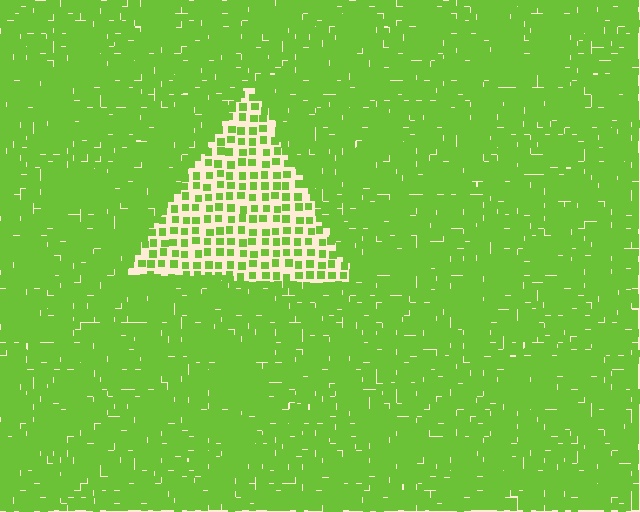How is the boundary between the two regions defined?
The boundary is defined by a change in element density (approximately 2.8x ratio). All elements are the same color, size, and shape.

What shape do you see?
I see a triangle.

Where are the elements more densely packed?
The elements are more densely packed outside the triangle boundary.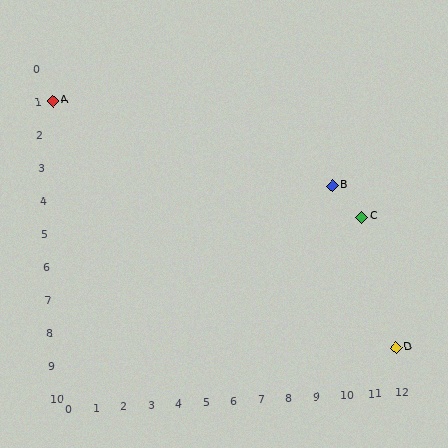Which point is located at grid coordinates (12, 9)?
Point D is at (12, 9).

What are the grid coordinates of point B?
Point B is at grid coordinates (10, 4).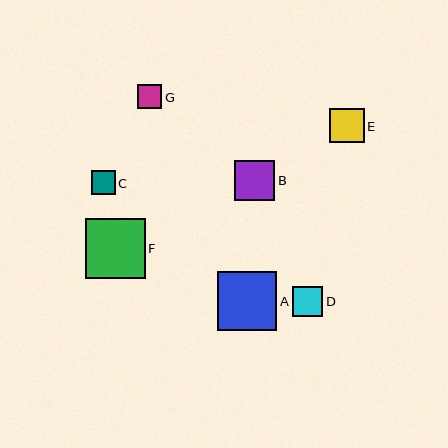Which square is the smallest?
Square C is the smallest with a size of approximately 24 pixels.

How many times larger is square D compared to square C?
Square D is approximately 1.3 times the size of square C.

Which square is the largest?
Square F is the largest with a size of approximately 60 pixels.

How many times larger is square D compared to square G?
Square D is approximately 1.3 times the size of square G.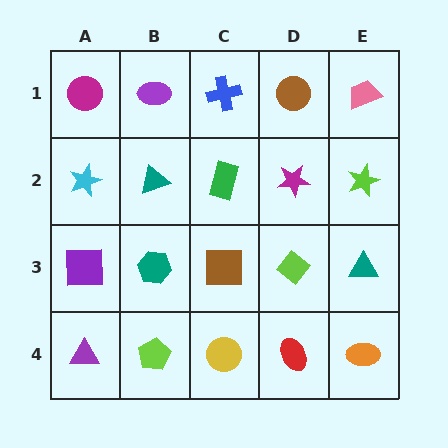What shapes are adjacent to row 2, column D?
A brown circle (row 1, column D), a lime diamond (row 3, column D), a green rectangle (row 2, column C), a lime star (row 2, column E).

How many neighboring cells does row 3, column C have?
4.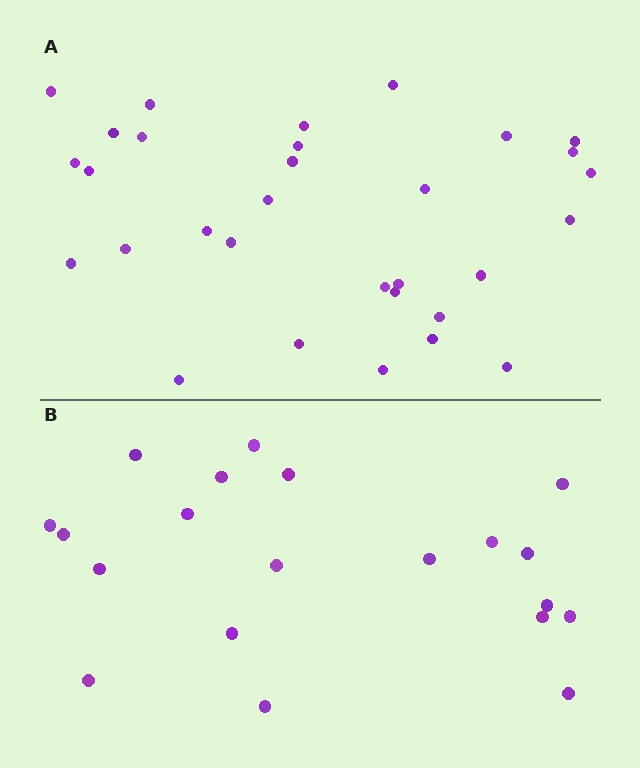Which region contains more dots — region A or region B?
Region A (the top region) has more dots.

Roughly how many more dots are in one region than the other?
Region A has roughly 12 or so more dots than region B.